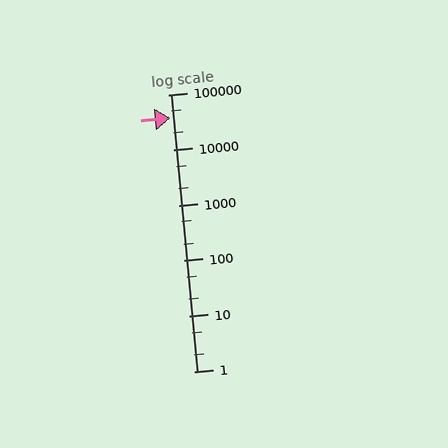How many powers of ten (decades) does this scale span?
The scale spans 5 decades, from 1 to 100000.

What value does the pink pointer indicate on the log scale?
The pointer indicates approximately 38000.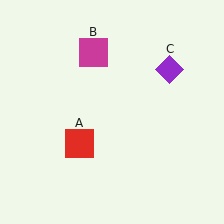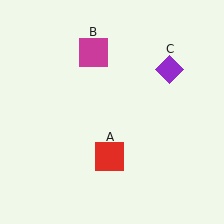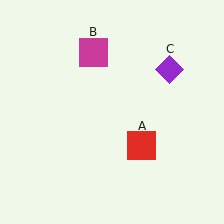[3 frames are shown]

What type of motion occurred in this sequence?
The red square (object A) rotated counterclockwise around the center of the scene.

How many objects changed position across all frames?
1 object changed position: red square (object A).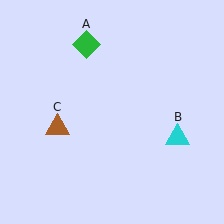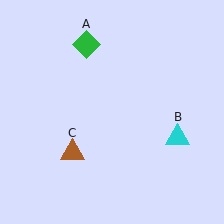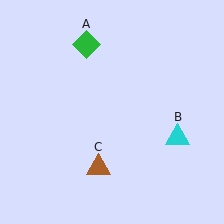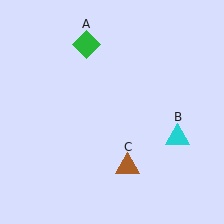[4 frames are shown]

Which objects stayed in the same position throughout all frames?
Green diamond (object A) and cyan triangle (object B) remained stationary.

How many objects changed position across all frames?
1 object changed position: brown triangle (object C).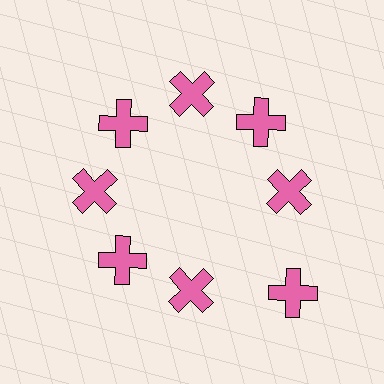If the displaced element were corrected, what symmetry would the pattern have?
It would have 8-fold rotational symmetry — the pattern would map onto itself every 45 degrees.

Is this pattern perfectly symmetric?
No. The 8 pink crosses are arranged in a ring, but one element near the 4 o'clock position is pushed outward from the center, breaking the 8-fold rotational symmetry.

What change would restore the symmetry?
The symmetry would be restored by moving it inward, back onto the ring so that all 8 crosses sit at equal angles and equal distance from the center.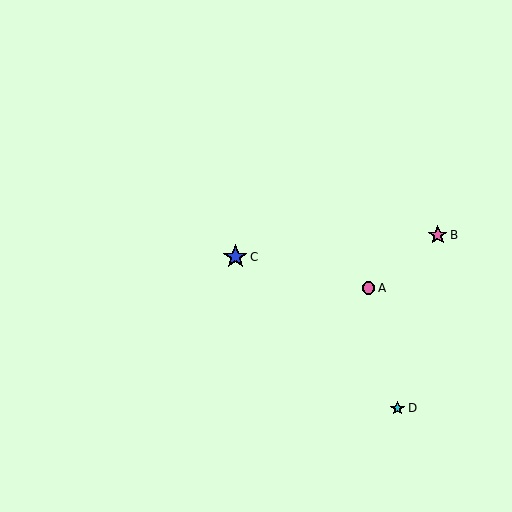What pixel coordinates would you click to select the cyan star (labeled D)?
Click at (398, 408) to select the cyan star D.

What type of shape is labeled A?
Shape A is a pink circle.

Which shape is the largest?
The blue star (labeled C) is the largest.